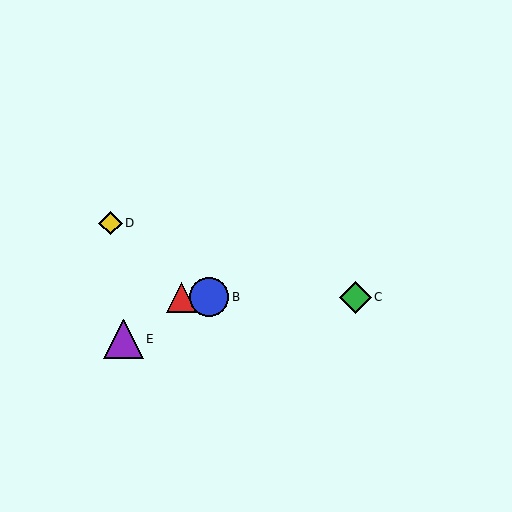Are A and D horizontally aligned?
No, A is at y≈297 and D is at y≈223.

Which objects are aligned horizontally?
Objects A, B, C are aligned horizontally.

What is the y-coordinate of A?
Object A is at y≈297.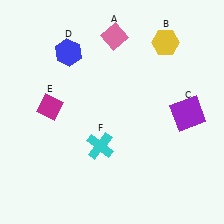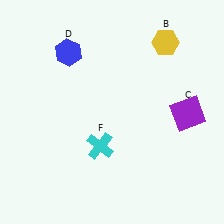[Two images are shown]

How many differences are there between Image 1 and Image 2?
There are 2 differences between the two images.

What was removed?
The pink diamond (A), the magenta diamond (E) were removed in Image 2.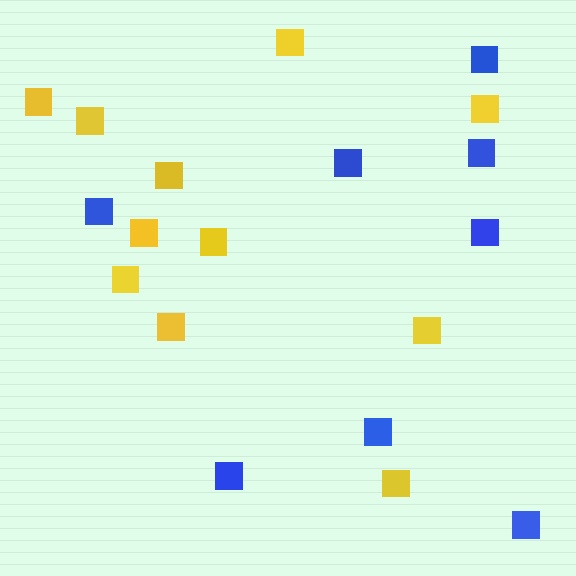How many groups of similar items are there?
There are 2 groups: one group of blue squares (8) and one group of yellow squares (11).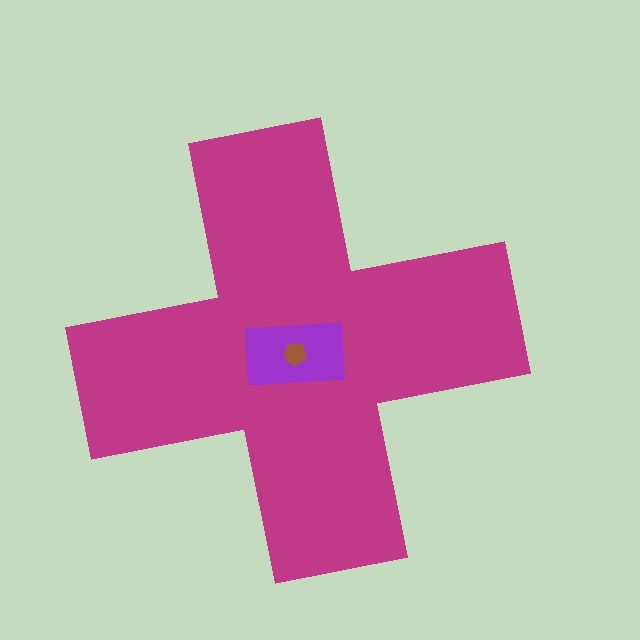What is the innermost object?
The brown pentagon.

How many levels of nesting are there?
3.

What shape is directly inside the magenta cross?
The purple rectangle.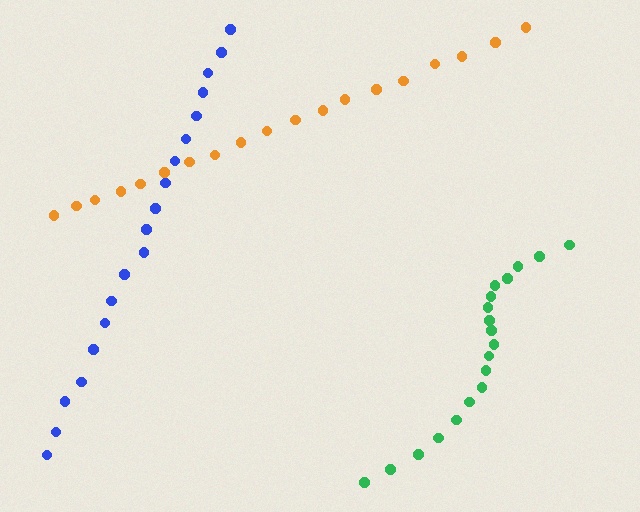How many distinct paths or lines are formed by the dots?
There are 3 distinct paths.